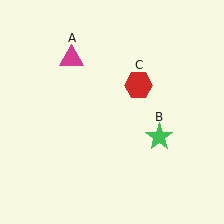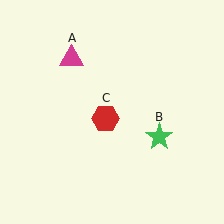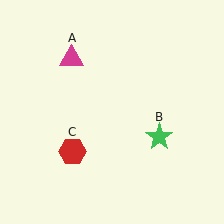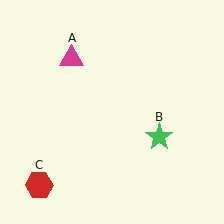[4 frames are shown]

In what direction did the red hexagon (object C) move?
The red hexagon (object C) moved down and to the left.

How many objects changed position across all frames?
1 object changed position: red hexagon (object C).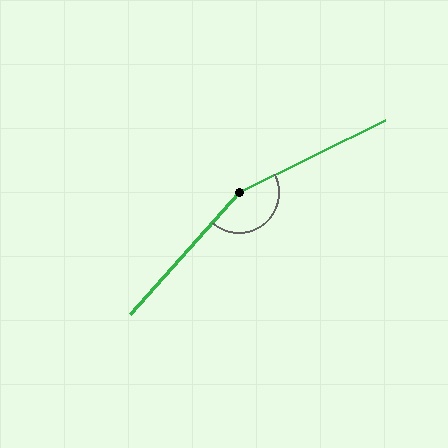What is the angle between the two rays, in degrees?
Approximately 158 degrees.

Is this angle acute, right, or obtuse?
It is obtuse.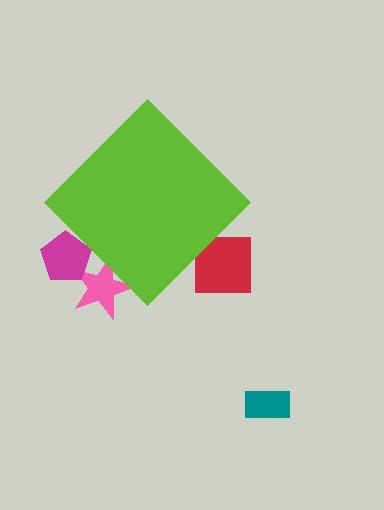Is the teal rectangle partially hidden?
No, the teal rectangle is fully visible.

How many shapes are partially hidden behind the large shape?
3 shapes are partially hidden.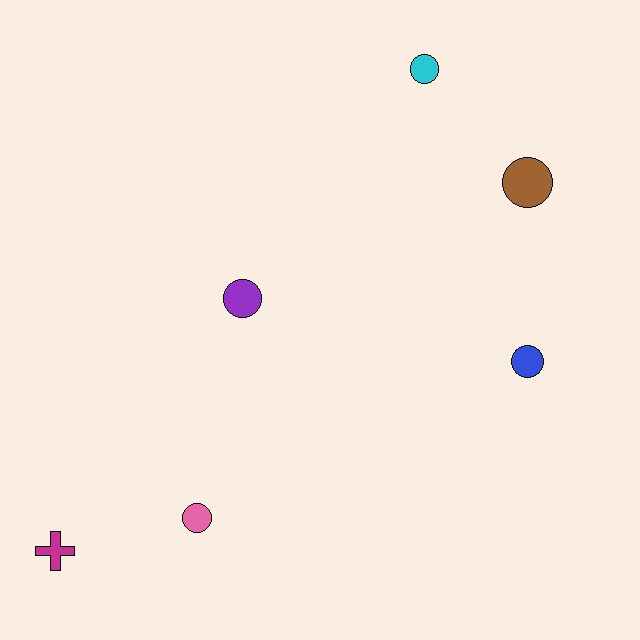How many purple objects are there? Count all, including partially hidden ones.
There is 1 purple object.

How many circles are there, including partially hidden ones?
There are 5 circles.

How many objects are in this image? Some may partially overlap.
There are 6 objects.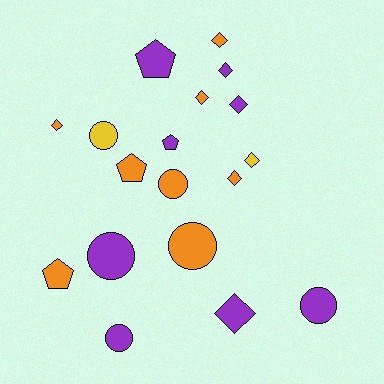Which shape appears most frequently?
Diamond, with 8 objects.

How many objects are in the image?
There are 18 objects.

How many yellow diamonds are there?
There is 1 yellow diamond.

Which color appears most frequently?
Orange, with 8 objects.